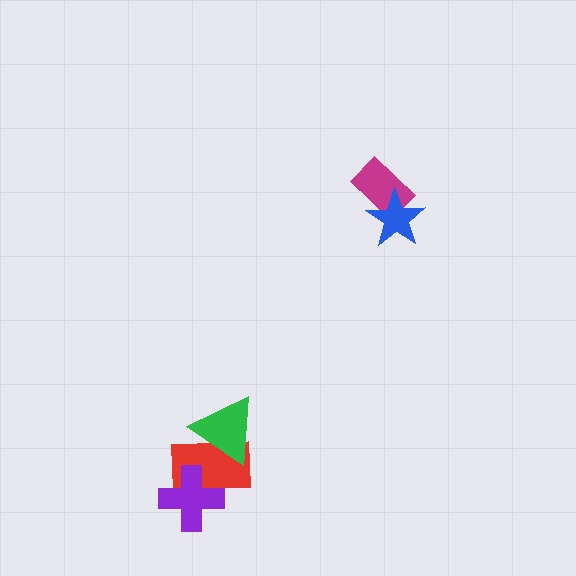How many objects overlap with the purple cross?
1 object overlaps with the purple cross.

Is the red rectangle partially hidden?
Yes, it is partially covered by another shape.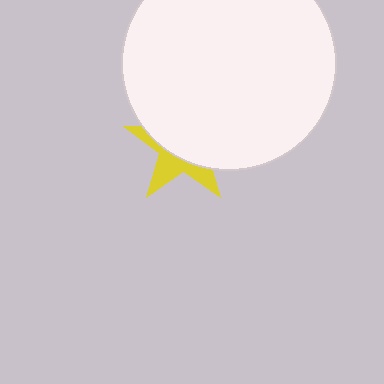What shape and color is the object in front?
The object in front is a white circle.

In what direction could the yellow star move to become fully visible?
The yellow star could move down. That would shift it out from behind the white circle entirely.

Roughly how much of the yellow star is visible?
A small part of it is visible (roughly 37%).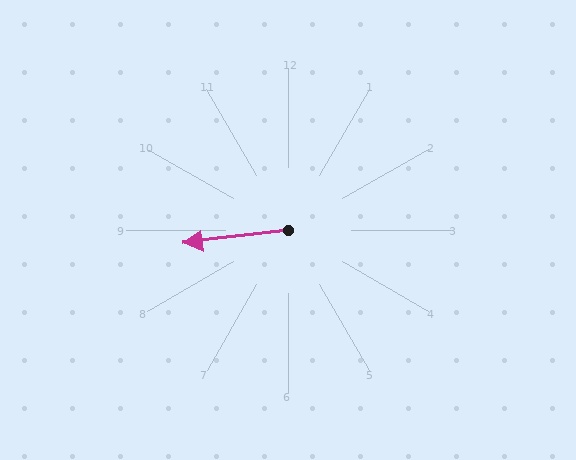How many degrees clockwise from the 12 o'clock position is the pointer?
Approximately 263 degrees.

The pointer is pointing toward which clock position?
Roughly 9 o'clock.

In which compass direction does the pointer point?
West.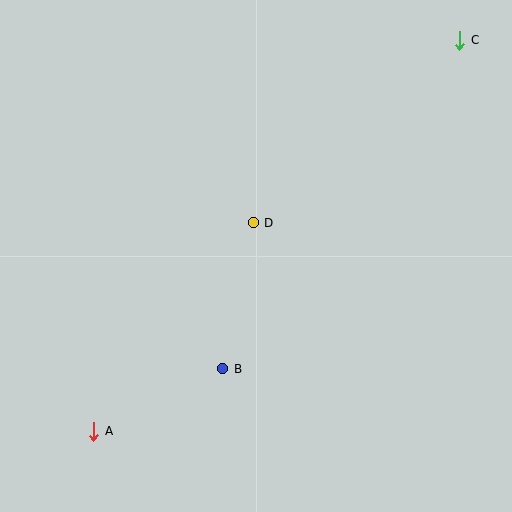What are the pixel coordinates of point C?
Point C is at (460, 40).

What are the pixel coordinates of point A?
Point A is at (94, 431).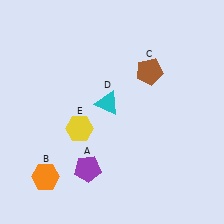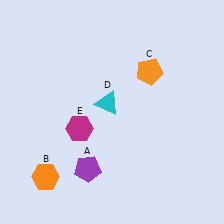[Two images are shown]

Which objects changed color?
C changed from brown to orange. E changed from yellow to magenta.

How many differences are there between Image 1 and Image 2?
There are 2 differences between the two images.